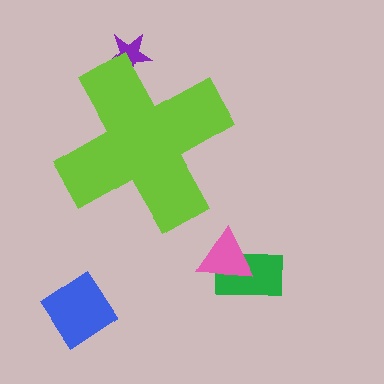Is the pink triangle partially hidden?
No, the pink triangle is fully visible.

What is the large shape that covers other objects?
A lime cross.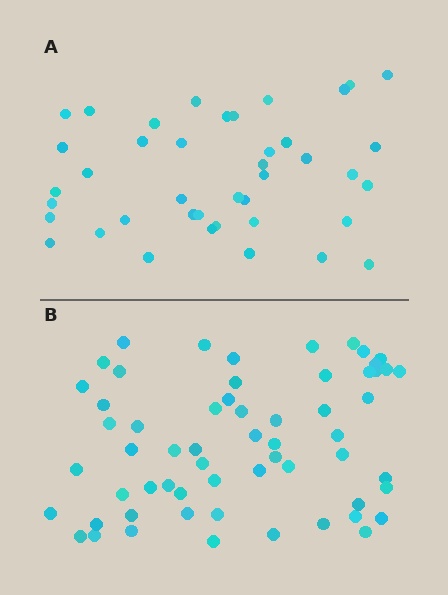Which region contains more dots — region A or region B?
Region B (the bottom region) has more dots.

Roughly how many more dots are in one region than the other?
Region B has approximately 20 more dots than region A.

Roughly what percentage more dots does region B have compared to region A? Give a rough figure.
About 45% more.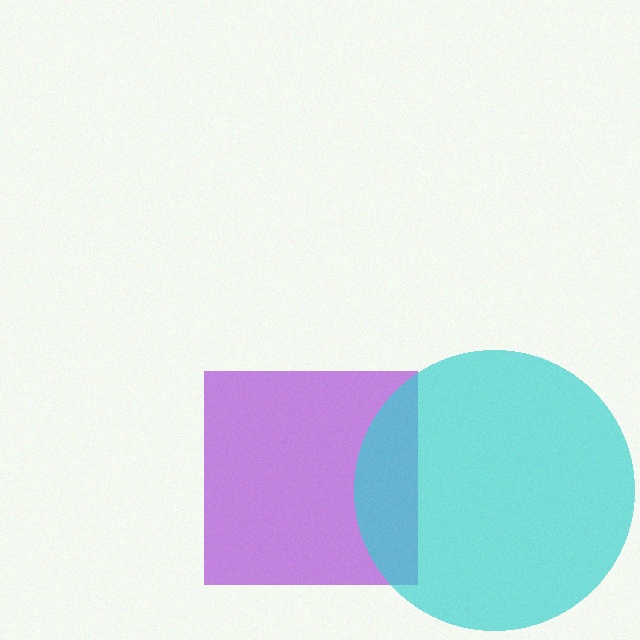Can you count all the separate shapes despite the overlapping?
Yes, there are 2 separate shapes.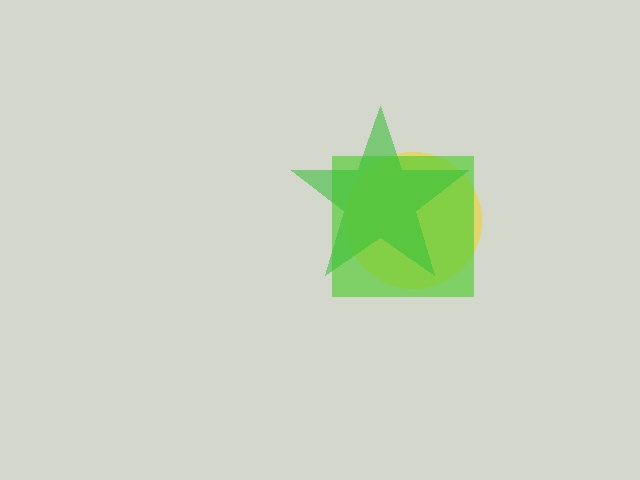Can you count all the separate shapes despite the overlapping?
Yes, there are 3 separate shapes.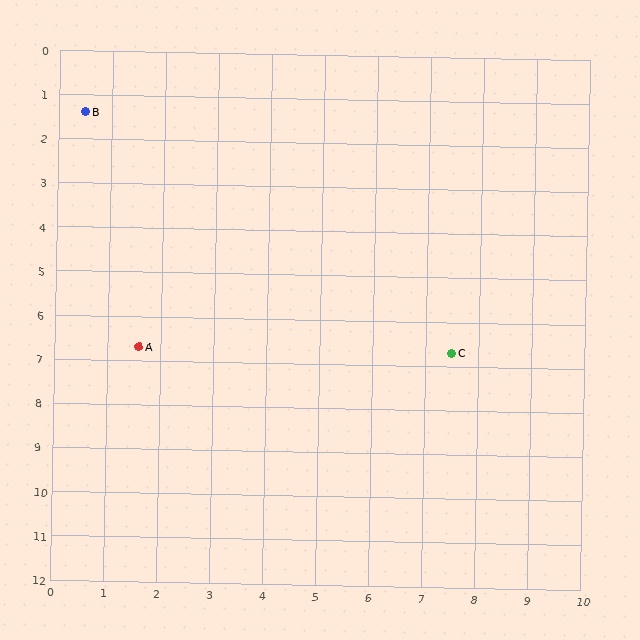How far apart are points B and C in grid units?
Points B and C are about 8.8 grid units apart.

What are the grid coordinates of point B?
Point B is at approximately (0.5, 1.4).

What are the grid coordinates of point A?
Point A is at approximately (1.6, 6.7).